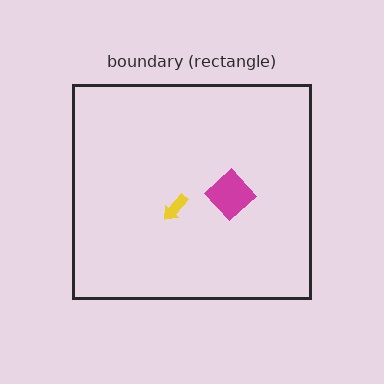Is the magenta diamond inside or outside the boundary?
Inside.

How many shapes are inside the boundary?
2 inside, 0 outside.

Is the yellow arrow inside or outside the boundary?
Inside.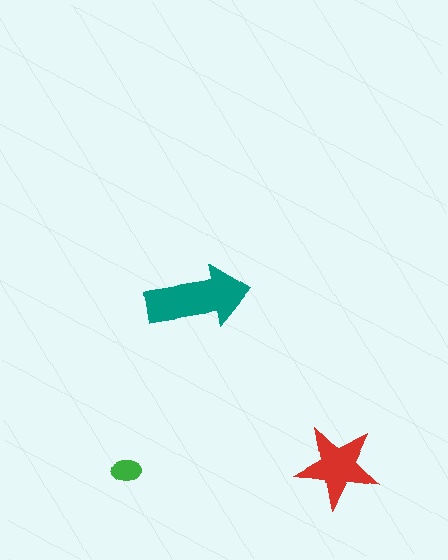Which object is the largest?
The teal arrow.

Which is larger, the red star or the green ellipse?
The red star.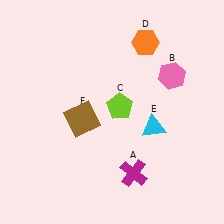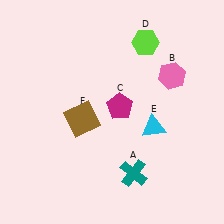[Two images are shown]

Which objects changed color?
A changed from magenta to teal. C changed from lime to magenta. D changed from orange to lime.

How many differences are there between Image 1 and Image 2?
There are 3 differences between the two images.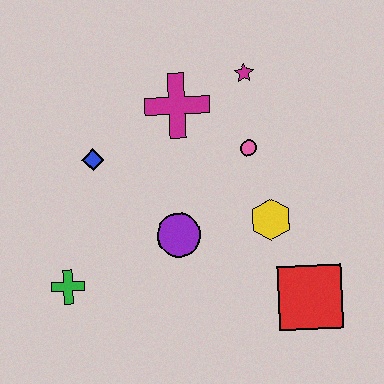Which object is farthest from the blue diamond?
The red square is farthest from the blue diamond.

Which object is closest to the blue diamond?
The magenta cross is closest to the blue diamond.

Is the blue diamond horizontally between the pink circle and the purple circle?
No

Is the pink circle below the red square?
No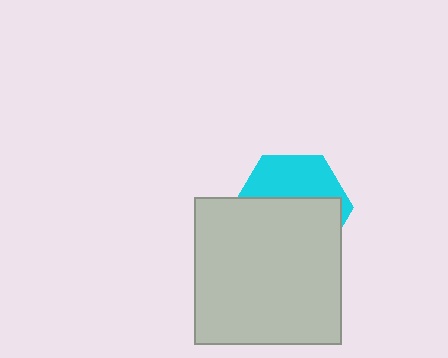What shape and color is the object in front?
The object in front is a light gray square.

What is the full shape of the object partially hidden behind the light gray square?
The partially hidden object is a cyan hexagon.